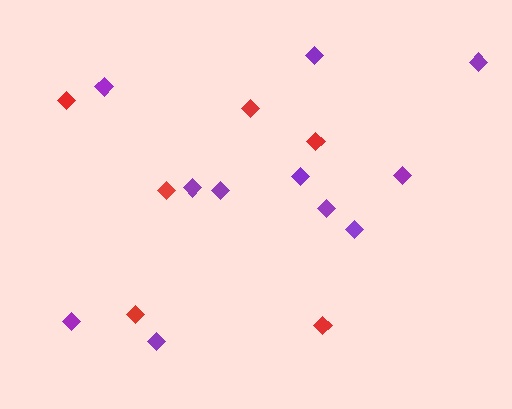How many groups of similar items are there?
There are 2 groups: one group of red diamonds (6) and one group of purple diamonds (11).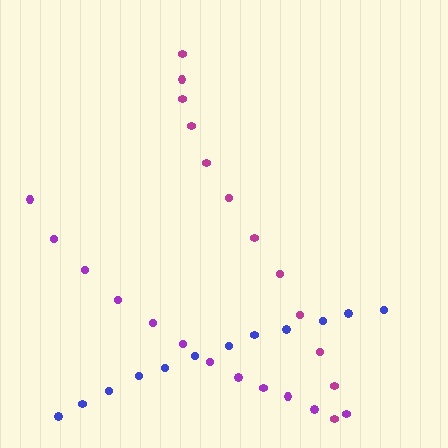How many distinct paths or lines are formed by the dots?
There are 3 distinct paths.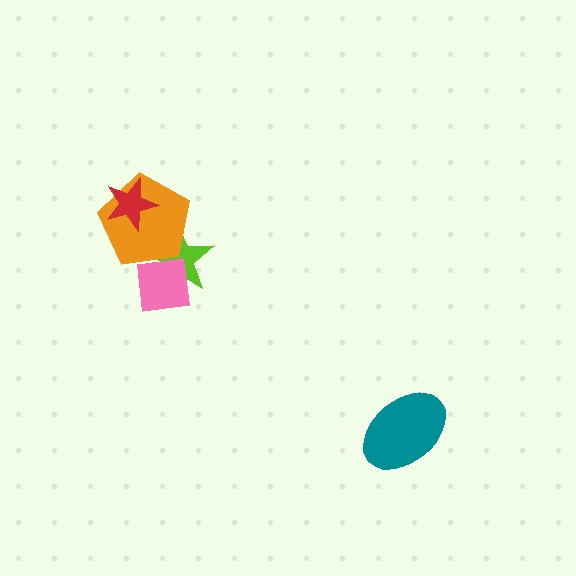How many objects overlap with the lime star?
2 objects overlap with the lime star.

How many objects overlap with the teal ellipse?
0 objects overlap with the teal ellipse.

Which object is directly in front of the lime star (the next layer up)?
The orange pentagon is directly in front of the lime star.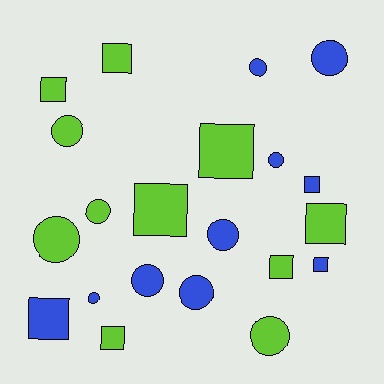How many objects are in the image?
There are 21 objects.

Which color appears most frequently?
Lime, with 11 objects.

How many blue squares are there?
There are 3 blue squares.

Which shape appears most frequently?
Circle, with 11 objects.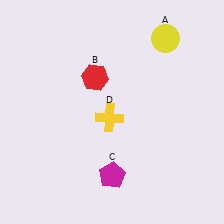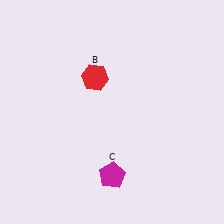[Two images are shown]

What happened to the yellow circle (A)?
The yellow circle (A) was removed in Image 2. It was in the top-right area of Image 1.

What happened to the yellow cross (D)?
The yellow cross (D) was removed in Image 2. It was in the bottom-left area of Image 1.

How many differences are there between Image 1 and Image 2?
There are 2 differences between the two images.